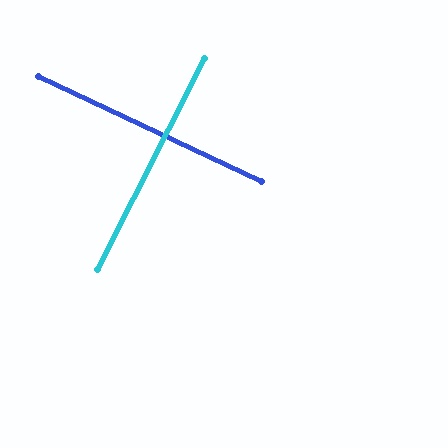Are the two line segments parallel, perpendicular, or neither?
Perpendicular — they meet at approximately 88°.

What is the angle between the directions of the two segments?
Approximately 88 degrees.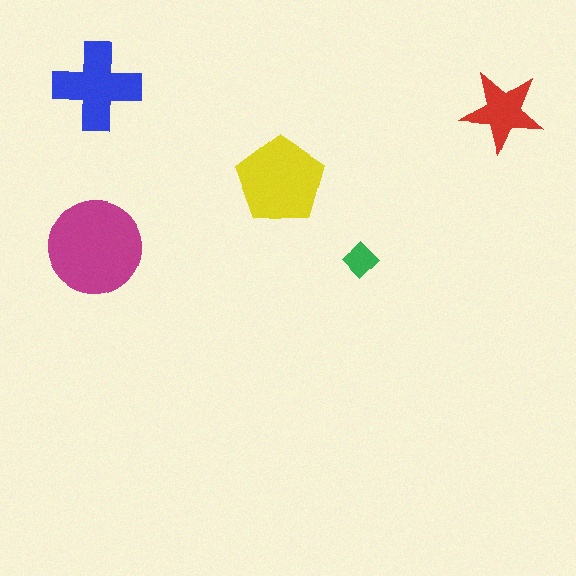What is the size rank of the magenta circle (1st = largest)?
1st.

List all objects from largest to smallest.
The magenta circle, the yellow pentagon, the blue cross, the red star, the green diamond.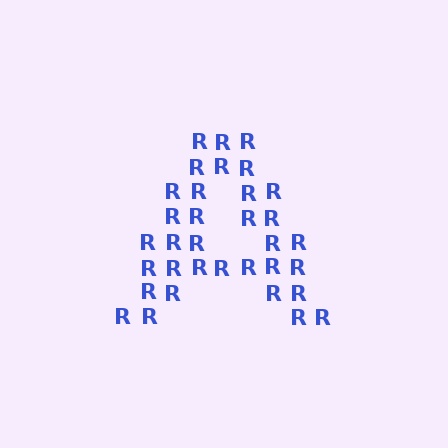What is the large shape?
The large shape is the letter A.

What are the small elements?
The small elements are letter R's.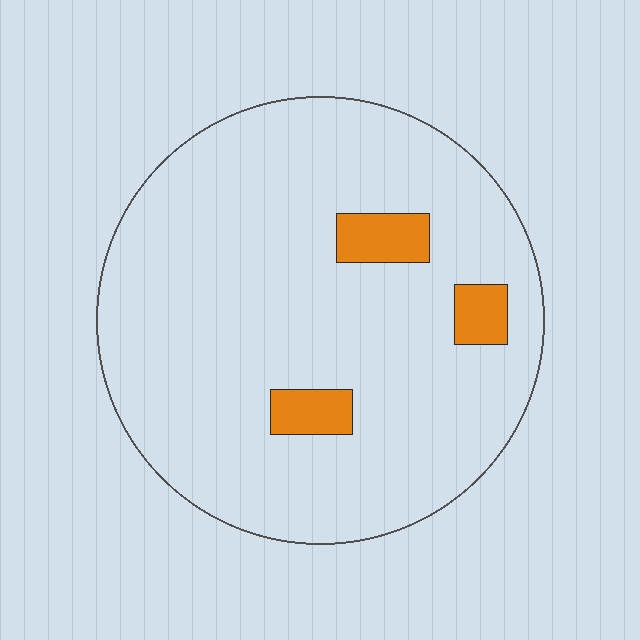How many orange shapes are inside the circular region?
3.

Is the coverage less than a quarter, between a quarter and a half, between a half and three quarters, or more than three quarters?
Less than a quarter.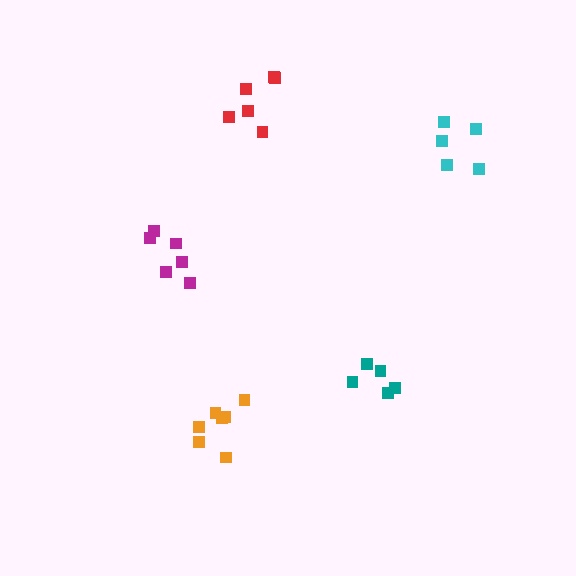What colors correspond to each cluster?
The clusters are colored: red, cyan, orange, teal, magenta.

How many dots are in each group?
Group 1: 6 dots, Group 2: 5 dots, Group 3: 7 dots, Group 4: 5 dots, Group 5: 6 dots (29 total).